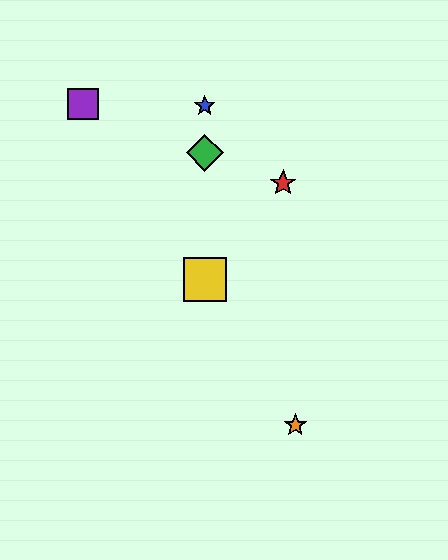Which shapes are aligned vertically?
The blue star, the green diamond, the yellow square are aligned vertically.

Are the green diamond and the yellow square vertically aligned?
Yes, both are at x≈205.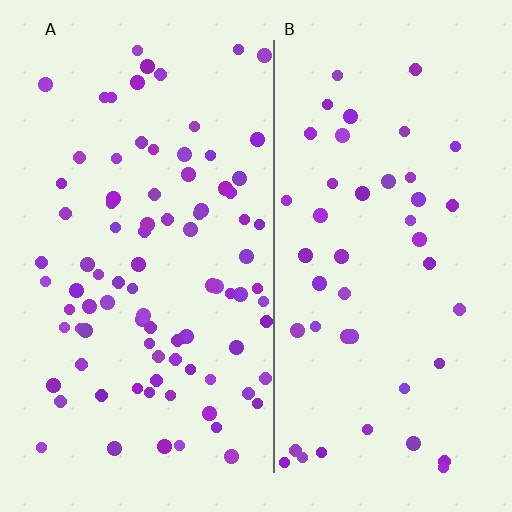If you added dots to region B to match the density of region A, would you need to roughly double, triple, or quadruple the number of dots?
Approximately double.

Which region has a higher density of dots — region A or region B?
A (the left).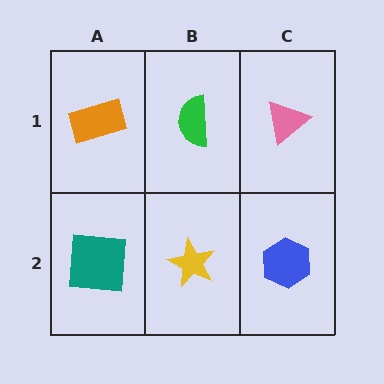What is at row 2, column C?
A blue hexagon.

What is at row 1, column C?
A pink triangle.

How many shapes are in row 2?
3 shapes.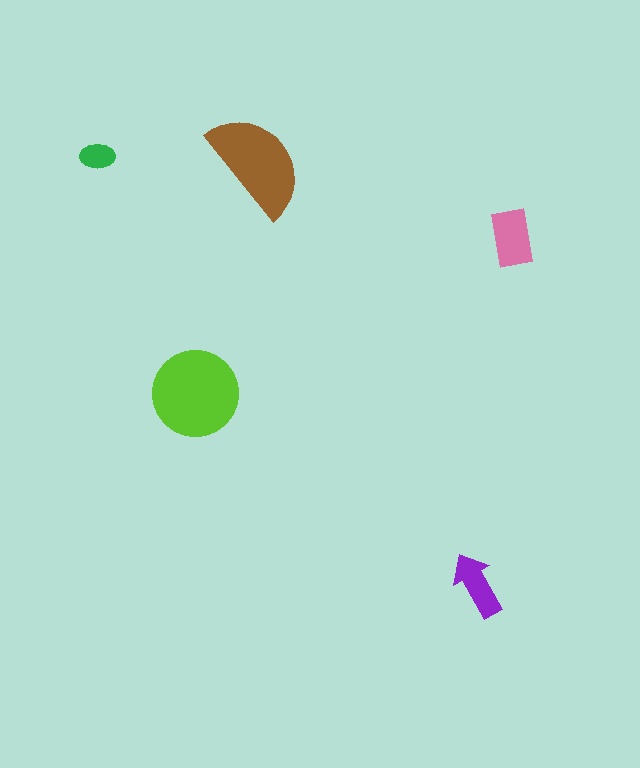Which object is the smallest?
The green ellipse.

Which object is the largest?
The lime circle.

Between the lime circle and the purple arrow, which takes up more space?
The lime circle.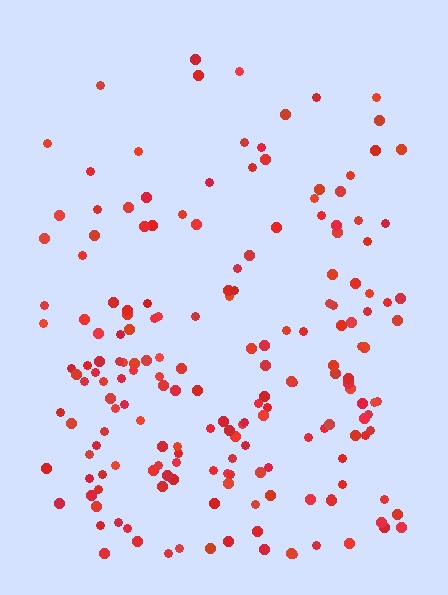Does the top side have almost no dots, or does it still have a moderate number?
Still a moderate number, just noticeably fewer than the bottom.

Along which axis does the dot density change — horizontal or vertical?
Vertical.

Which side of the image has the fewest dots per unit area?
The top.